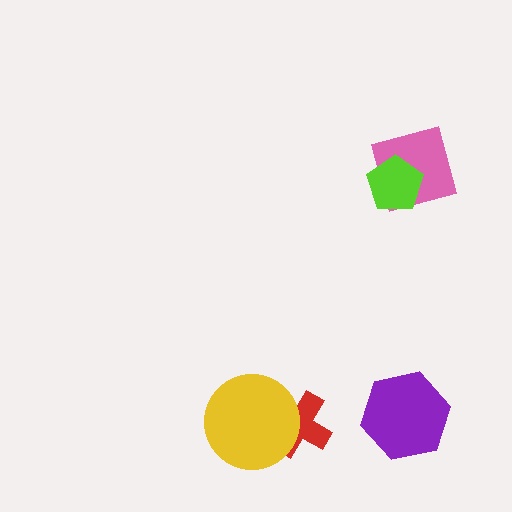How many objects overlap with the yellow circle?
1 object overlaps with the yellow circle.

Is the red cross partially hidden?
Yes, it is partially covered by another shape.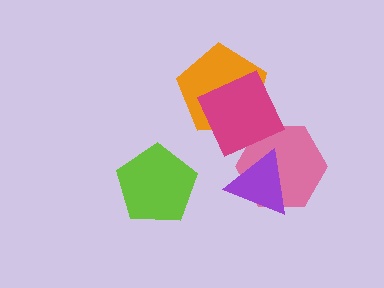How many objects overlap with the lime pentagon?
0 objects overlap with the lime pentagon.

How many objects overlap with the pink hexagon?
2 objects overlap with the pink hexagon.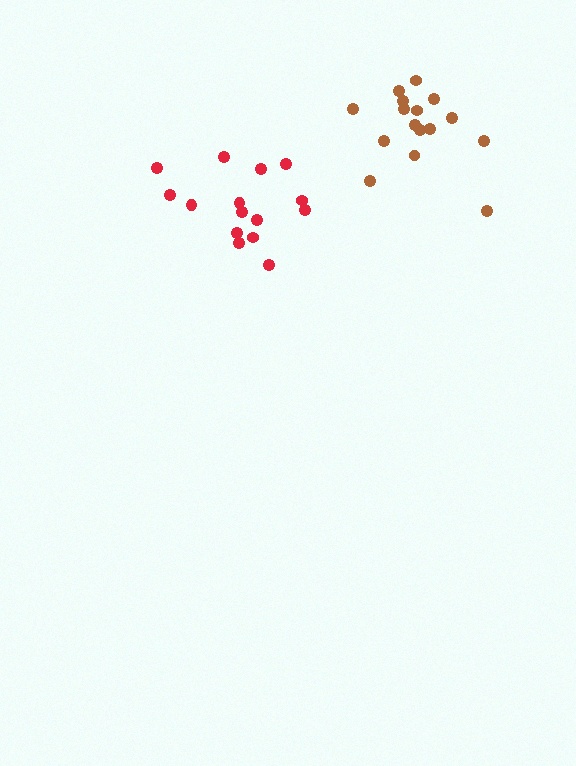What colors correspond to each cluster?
The clusters are colored: red, brown.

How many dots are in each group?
Group 1: 15 dots, Group 2: 16 dots (31 total).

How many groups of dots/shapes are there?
There are 2 groups.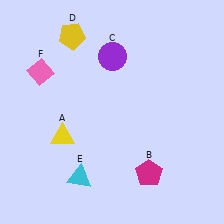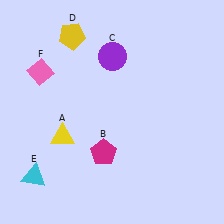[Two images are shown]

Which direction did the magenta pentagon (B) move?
The magenta pentagon (B) moved left.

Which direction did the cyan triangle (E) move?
The cyan triangle (E) moved left.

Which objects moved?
The objects that moved are: the magenta pentagon (B), the cyan triangle (E).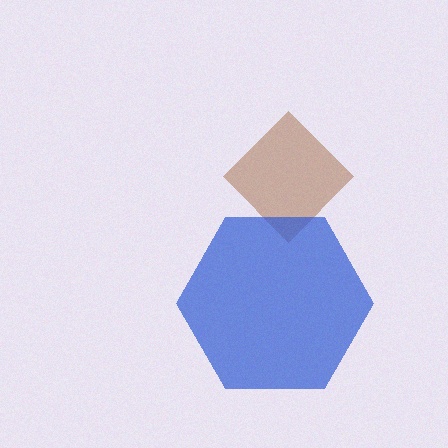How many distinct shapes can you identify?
There are 2 distinct shapes: a brown diamond, a blue hexagon.